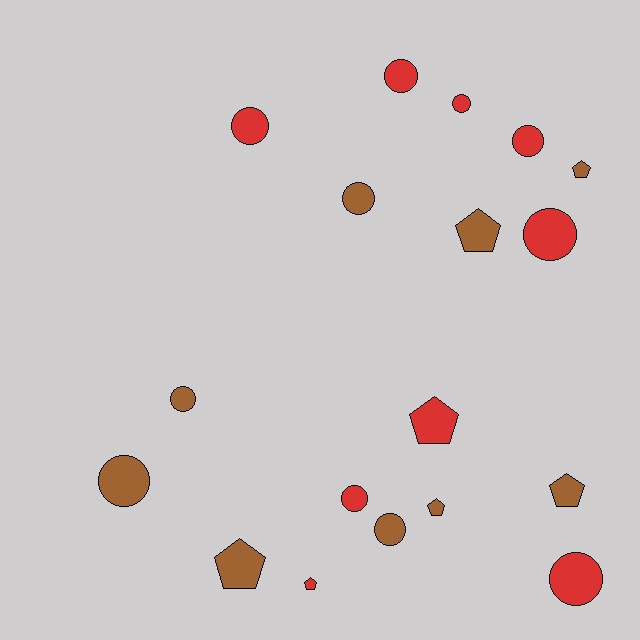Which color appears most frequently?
Red, with 9 objects.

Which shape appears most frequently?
Circle, with 11 objects.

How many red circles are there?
There are 7 red circles.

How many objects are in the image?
There are 18 objects.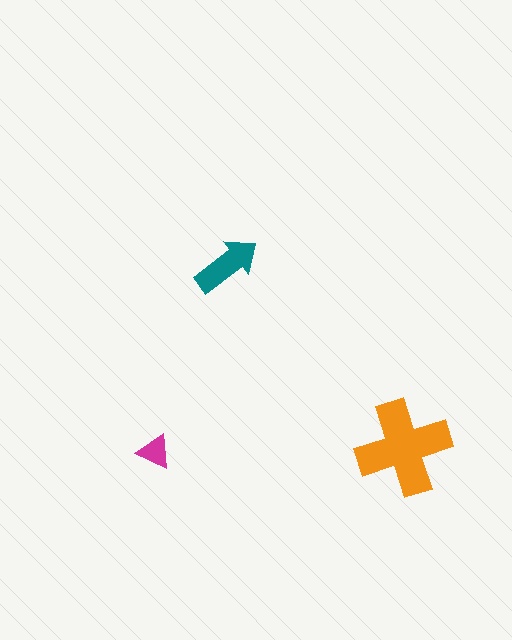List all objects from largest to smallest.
The orange cross, the teal arrow, the magenta triangle.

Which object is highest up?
The teal arrow is topmost.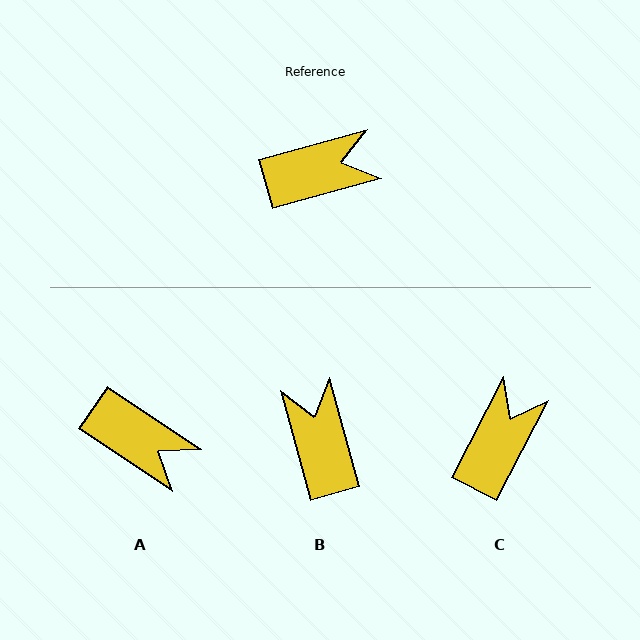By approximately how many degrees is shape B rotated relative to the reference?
Approximately 90 degrees counter-clockwise.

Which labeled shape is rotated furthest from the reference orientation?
B, about 90 degrees away.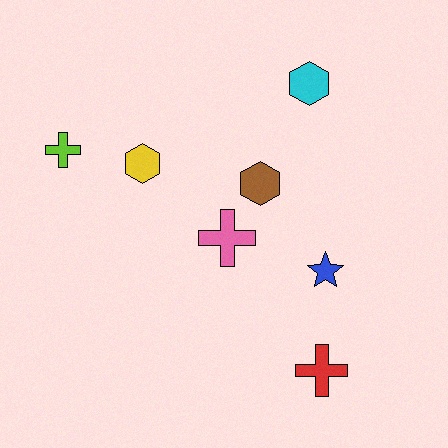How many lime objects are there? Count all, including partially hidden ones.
There is 1 lime object.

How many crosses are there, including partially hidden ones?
There are 3 crosses.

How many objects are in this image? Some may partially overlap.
There are 7 objects.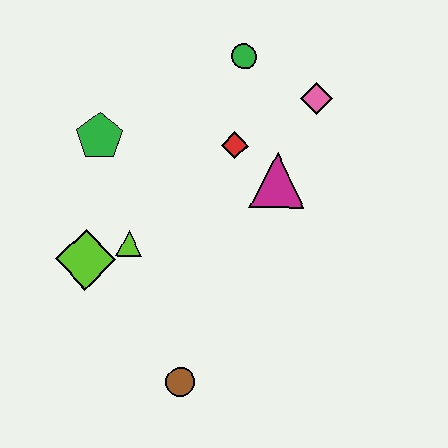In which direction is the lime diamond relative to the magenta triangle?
The lime diamond is to the left of the magenta triangle.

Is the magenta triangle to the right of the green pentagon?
Yes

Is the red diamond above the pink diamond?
No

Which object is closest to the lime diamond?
The lime triangle is closest to the lime diamond.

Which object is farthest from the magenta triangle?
The brown circle is farthest from the magenta triangle.